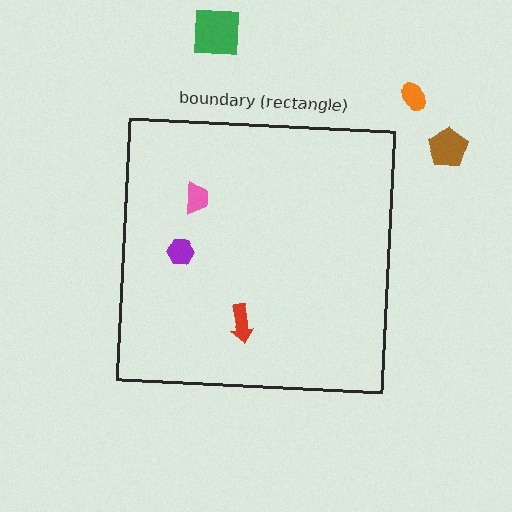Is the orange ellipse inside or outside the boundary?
Outside.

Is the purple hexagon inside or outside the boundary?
Inside.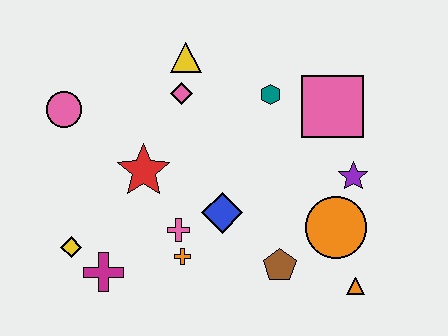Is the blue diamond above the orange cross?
Yes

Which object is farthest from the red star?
The orange triangle is farthest from the red star.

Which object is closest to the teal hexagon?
The pink square is closest to the teal hexagon.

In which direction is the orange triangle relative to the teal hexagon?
The orange triangle is below the teal hexagon.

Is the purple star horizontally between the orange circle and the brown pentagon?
No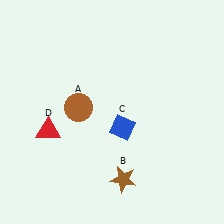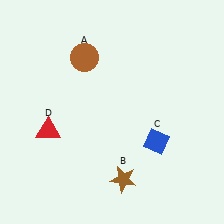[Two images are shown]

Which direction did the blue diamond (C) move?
The blue diamond (C) moved right.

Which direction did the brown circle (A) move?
The brown circle (A) moved up.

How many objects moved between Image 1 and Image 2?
2 objects moved between the two images.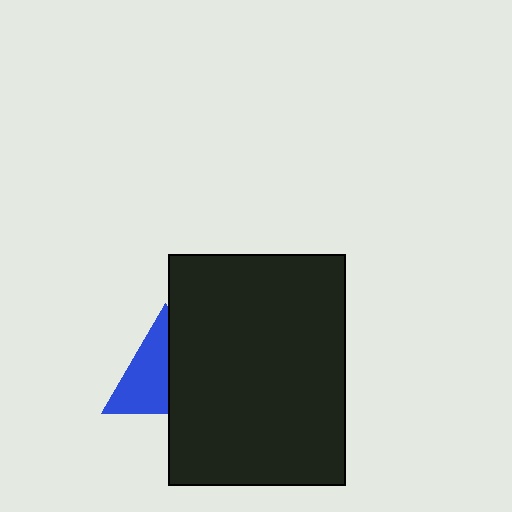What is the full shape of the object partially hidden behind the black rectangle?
The partially hidden object is a blue triangle.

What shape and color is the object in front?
The object in front is a black rectangle.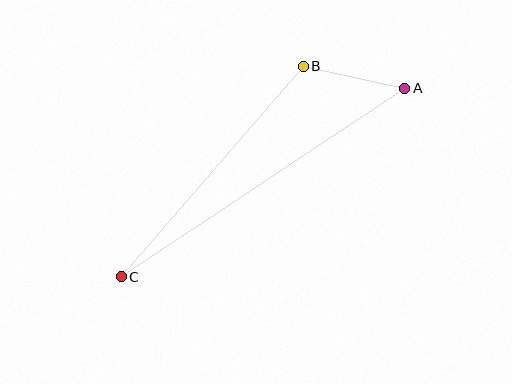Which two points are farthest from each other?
Points A and C are farthest from each other.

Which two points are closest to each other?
Points A and B are closest to each other.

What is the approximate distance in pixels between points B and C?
The distance between B and C is approximately 278 pixels.